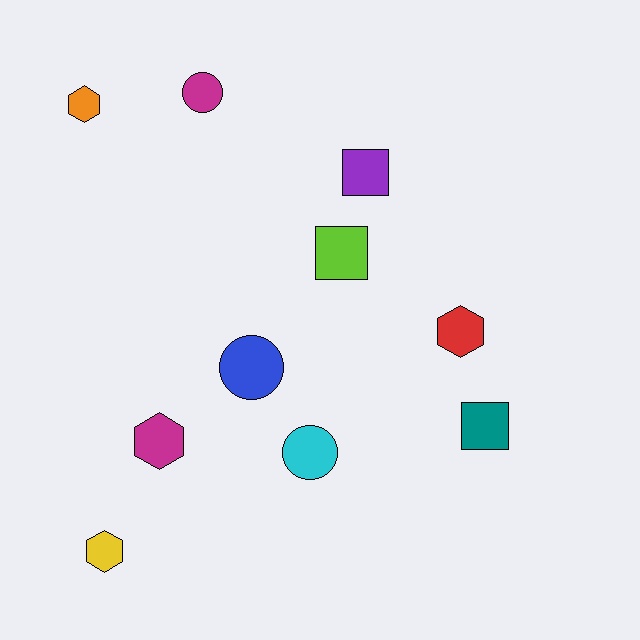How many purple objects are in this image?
There is 1 purple object.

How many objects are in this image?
There are 10 objects.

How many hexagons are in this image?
There are 4 hexagons.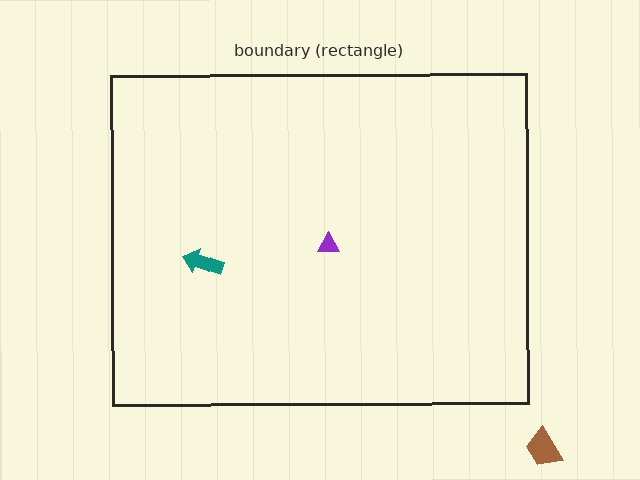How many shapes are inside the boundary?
2 inside, 1 outside.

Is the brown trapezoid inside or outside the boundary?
Outside.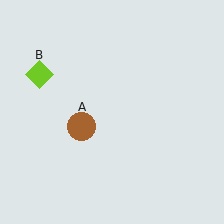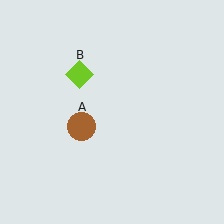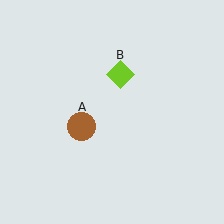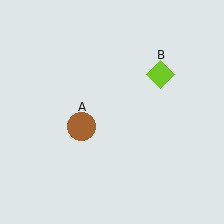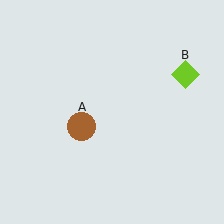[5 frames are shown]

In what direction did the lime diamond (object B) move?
The lime diamond (object B) moved right.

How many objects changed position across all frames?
1 object changed position: lime diamond (object B).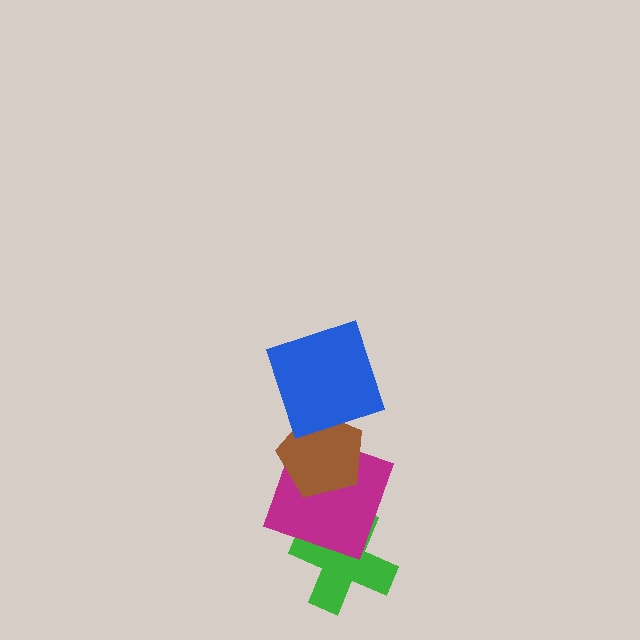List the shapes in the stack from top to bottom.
From top to bottom: the blue square, the brown pentagon, the magenta square, the green cross.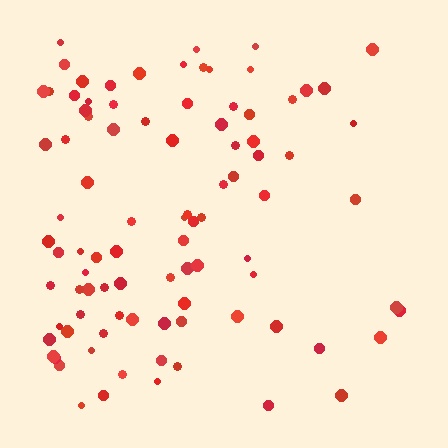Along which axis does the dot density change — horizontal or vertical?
Horizontal.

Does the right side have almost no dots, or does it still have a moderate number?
Still a moderate number, just noticeably fewer than the left.